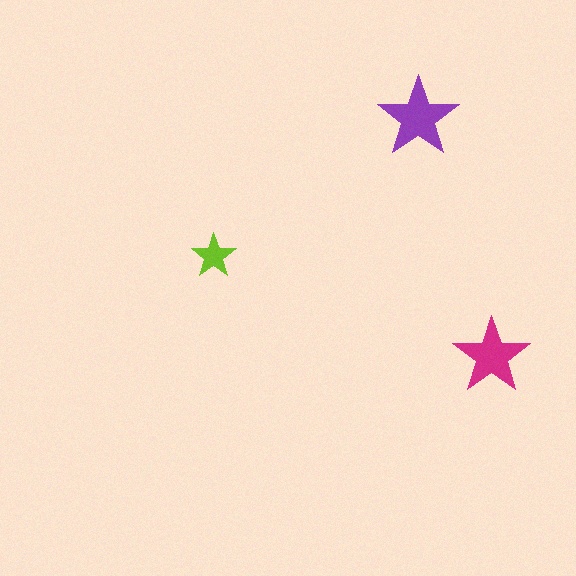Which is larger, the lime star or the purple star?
The purple one.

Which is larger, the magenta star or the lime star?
The magenta one.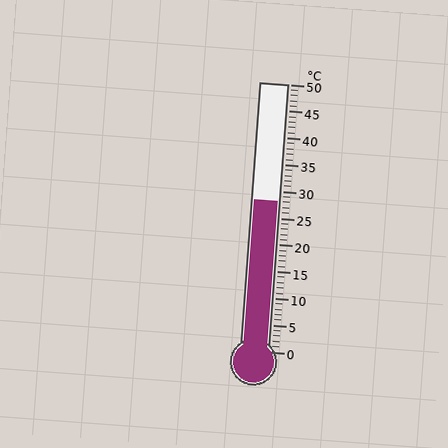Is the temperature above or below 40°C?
The temperature is below 40°C.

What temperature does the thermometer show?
The thermometer shows approximately 28°C.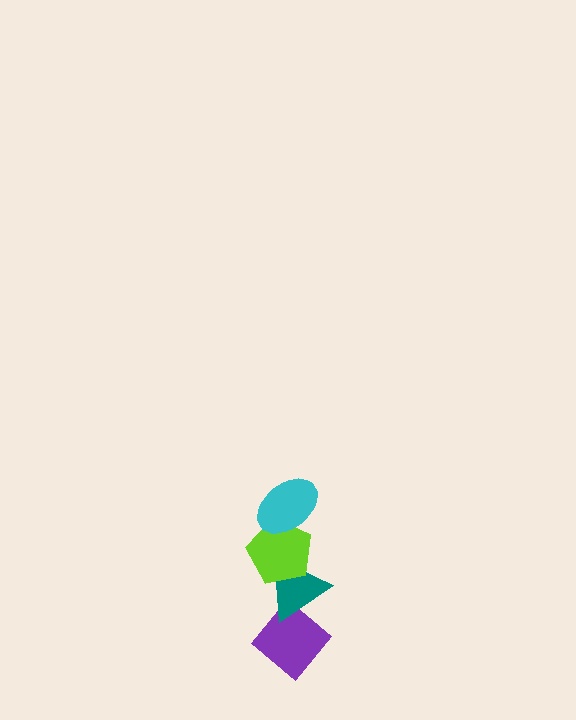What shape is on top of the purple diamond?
The teal triangle is on top of the purple diamond.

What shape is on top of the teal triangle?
The lime pentagon is on top of the teal triangle.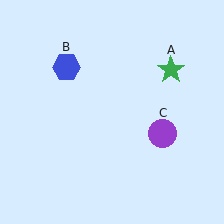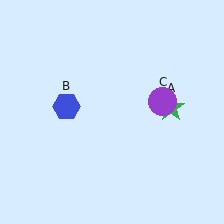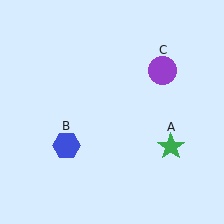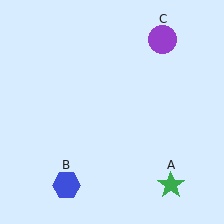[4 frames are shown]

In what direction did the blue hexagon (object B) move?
The blue hexagon (object B) moved down.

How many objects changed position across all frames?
3 objects changed position: green star (object A), blue hexagon (object B), purple circle (object C).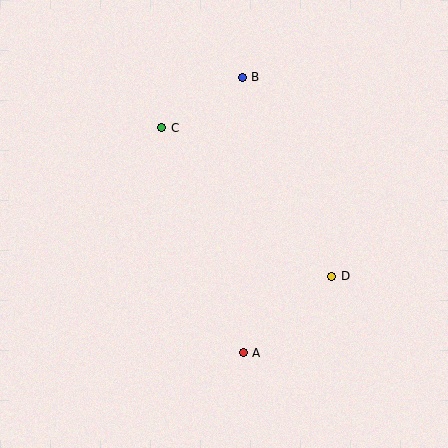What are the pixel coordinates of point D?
Point D is at (332, 276).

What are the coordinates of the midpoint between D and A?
The midpoint between D and A is at (288, 315).